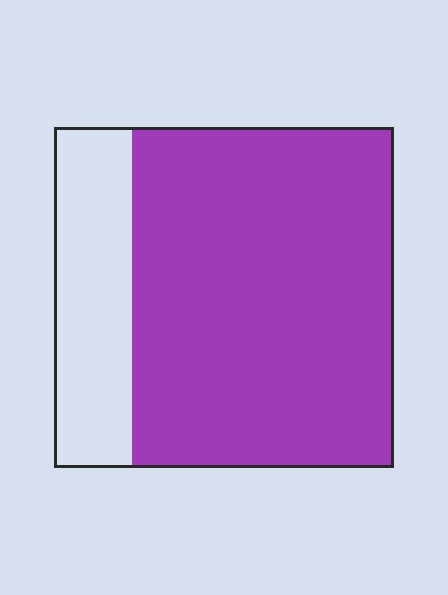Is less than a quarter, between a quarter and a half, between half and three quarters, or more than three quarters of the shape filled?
More than three quarters.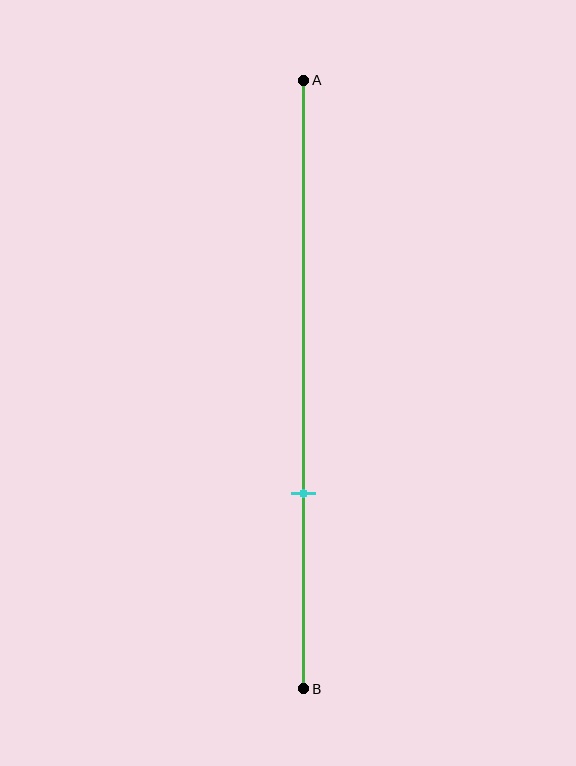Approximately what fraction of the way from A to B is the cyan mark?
The cyan mark is approximately 70% of the way from A to B.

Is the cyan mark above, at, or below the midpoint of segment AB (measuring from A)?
The cyan mark is below the midpoint of segment AB.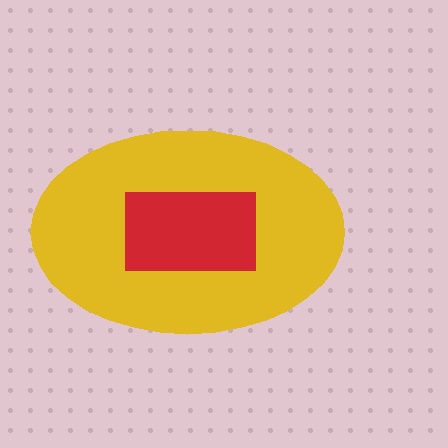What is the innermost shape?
The red rectangle.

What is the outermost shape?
The yellow ellipse.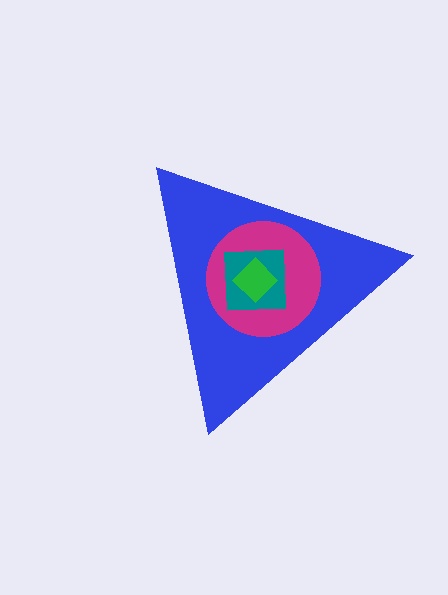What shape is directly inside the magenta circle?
The teal square.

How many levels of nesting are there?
4.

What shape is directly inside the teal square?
The green diamond.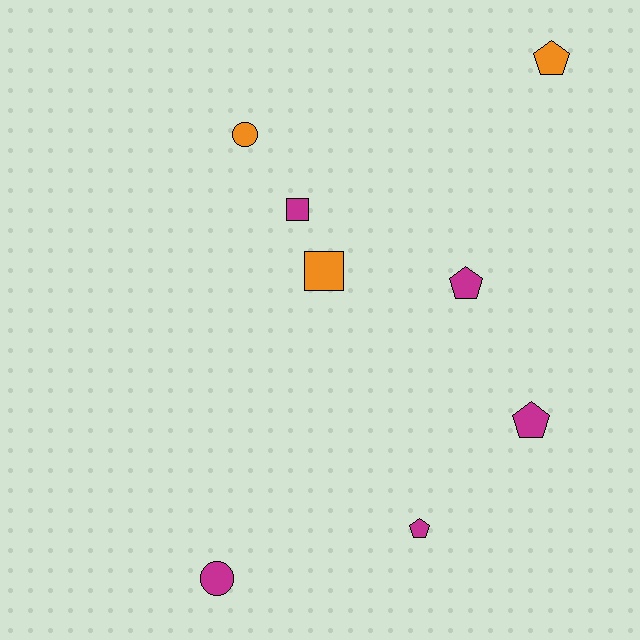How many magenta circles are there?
There is 1 magenta circle.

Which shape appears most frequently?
Pentagon, with 4 objects.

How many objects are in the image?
There are 8 objects.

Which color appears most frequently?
Magenta, with 5 objects.